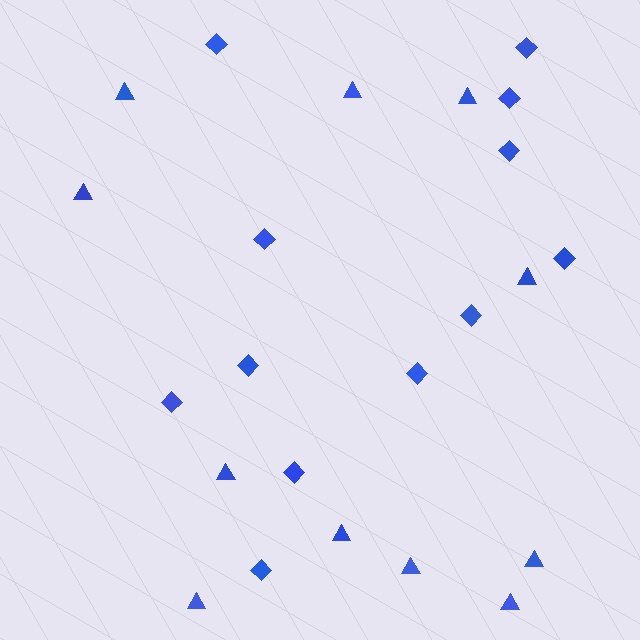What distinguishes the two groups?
There are 2 groups: one group of triangles (11) and one group of diamonds (12).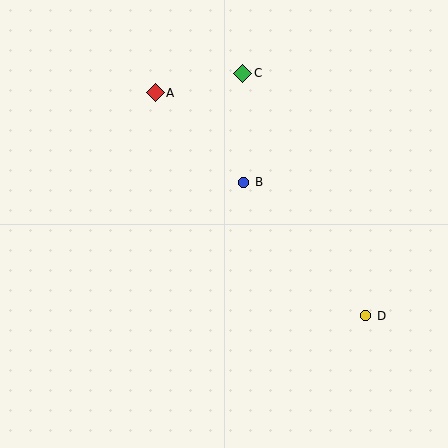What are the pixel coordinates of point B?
Point B is at (244, 182).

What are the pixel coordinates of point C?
Point C is at (243, 73).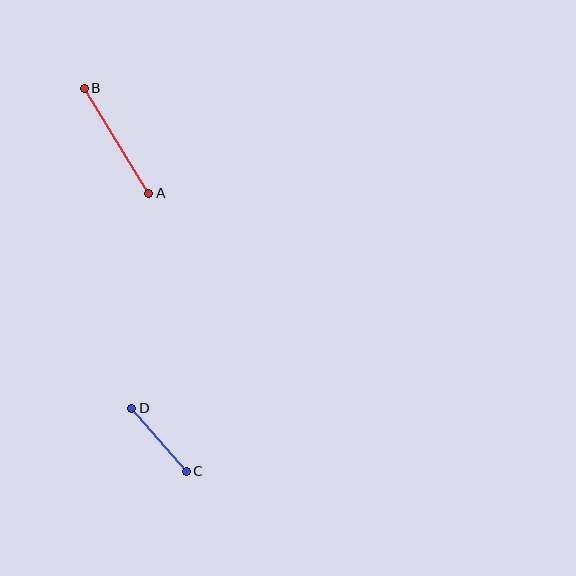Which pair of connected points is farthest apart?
Points A and B are farthest apart.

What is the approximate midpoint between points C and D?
The midpoint is at approximately (159, 440) pixels.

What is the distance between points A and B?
The distance is approximately 123 pixels.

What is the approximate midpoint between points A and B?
The midpoint is at approximately (117, 141) pixels.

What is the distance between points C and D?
The distance is approximately 83 pixels.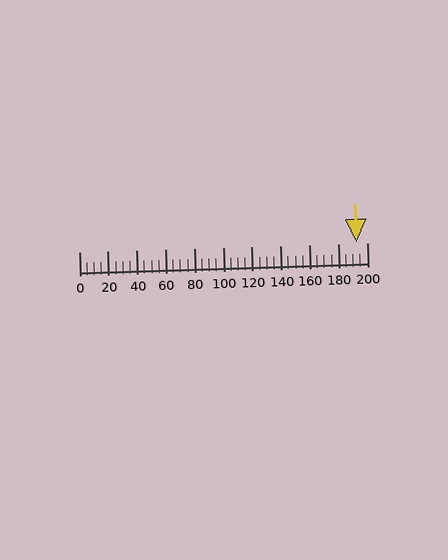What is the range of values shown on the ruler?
The ruler shows values from 0 to 200.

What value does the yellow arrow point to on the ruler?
The yellow arrow points to approximately 193.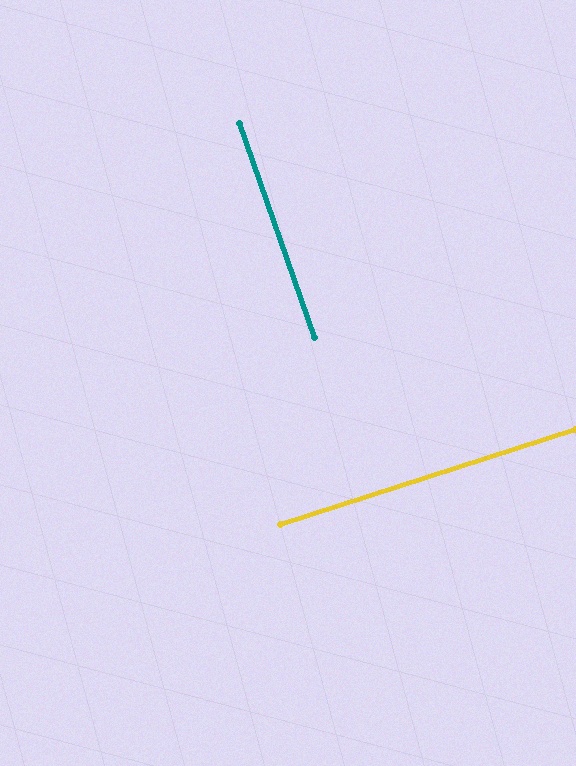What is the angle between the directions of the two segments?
Approximately 88 degrees.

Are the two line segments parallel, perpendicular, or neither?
Perpendicular — they meet at approximately 88°.